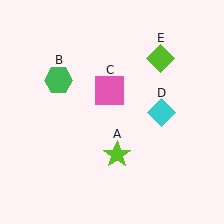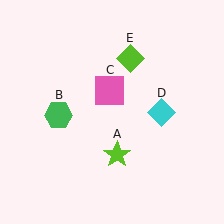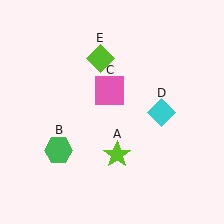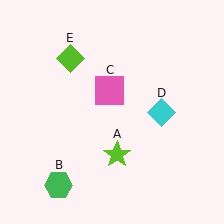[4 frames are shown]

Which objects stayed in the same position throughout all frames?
Lime star (object A) and pink square (object C) and cyan diamond (object D) remained stationary.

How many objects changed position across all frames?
2 objects changed position: green hexagon (object B), lime diamond (object E).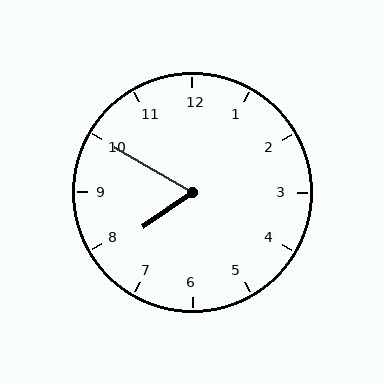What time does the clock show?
7:50.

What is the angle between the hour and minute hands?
Approximately 65 degrees.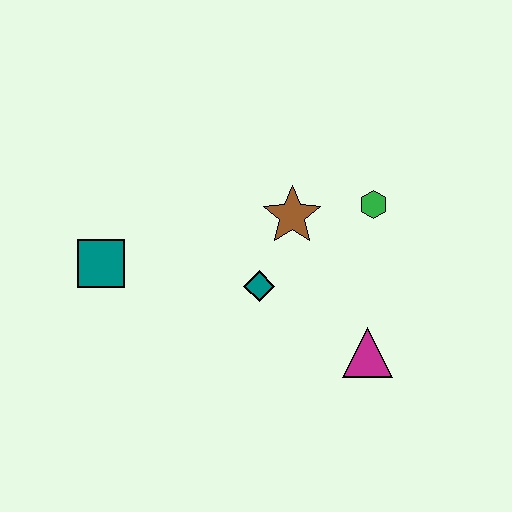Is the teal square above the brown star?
No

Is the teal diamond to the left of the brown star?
Yes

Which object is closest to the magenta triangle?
The teal diamond is closest to the magenta triangle.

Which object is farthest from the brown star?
The teal square is farthest from the brown star.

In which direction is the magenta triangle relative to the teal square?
The magenta triangle is to the right of the teal square.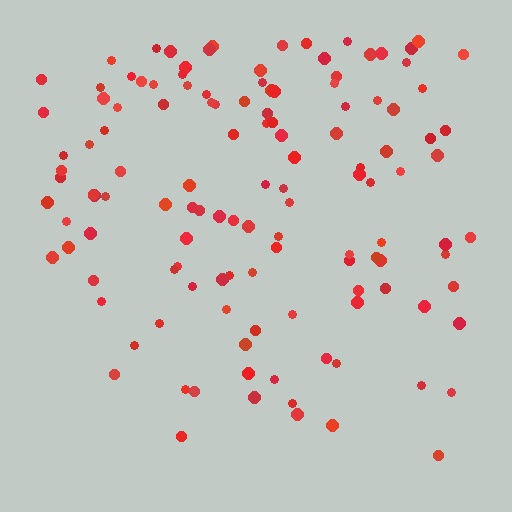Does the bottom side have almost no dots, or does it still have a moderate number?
Still a moderate number, just noticeably fewer than the top.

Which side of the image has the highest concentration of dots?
The top.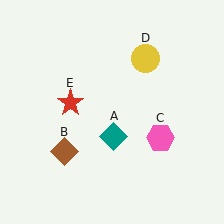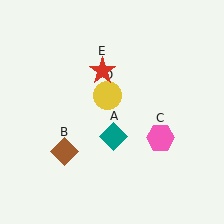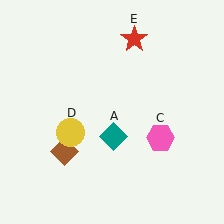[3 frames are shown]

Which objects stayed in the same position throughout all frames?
Teal diamond (object A) and brown diamond (object B) and pink hexagon (object C) remained stationary.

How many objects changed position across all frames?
2 objects changed position: yellow circle (object D), red star (object E).